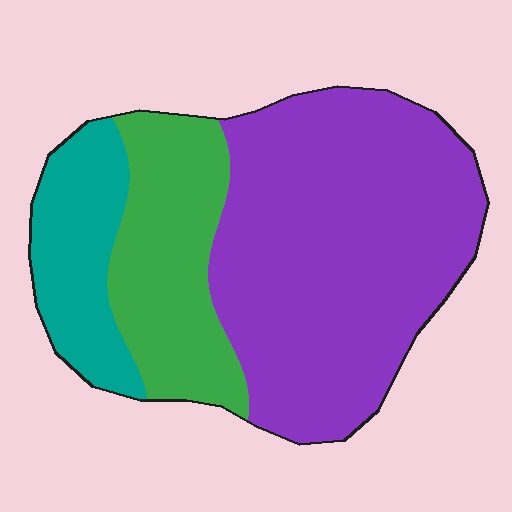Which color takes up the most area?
Purple, at roughly 60%.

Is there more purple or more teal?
Purple.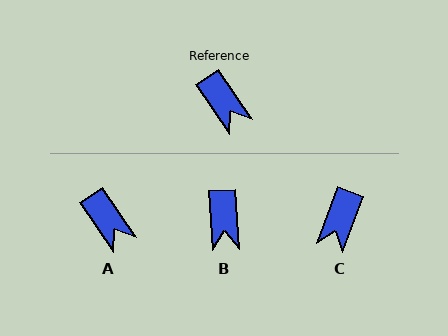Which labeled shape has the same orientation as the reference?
A.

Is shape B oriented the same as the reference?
No, it is off by about 31 degrees.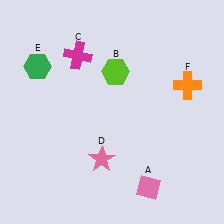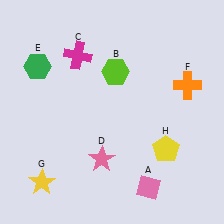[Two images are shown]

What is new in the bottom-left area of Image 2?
A yellow star (G) was added in the bottom-left area of Image 2.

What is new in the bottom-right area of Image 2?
A yellow pentagon (H) was added in the bottom-right area of Image 2.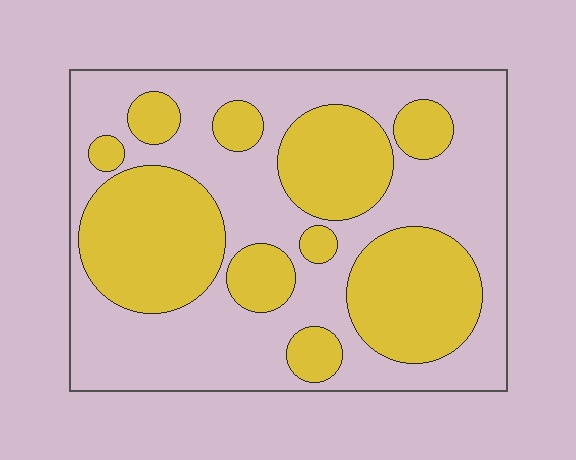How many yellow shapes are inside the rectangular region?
10.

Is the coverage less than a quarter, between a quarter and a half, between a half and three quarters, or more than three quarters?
Between a quarter and a half.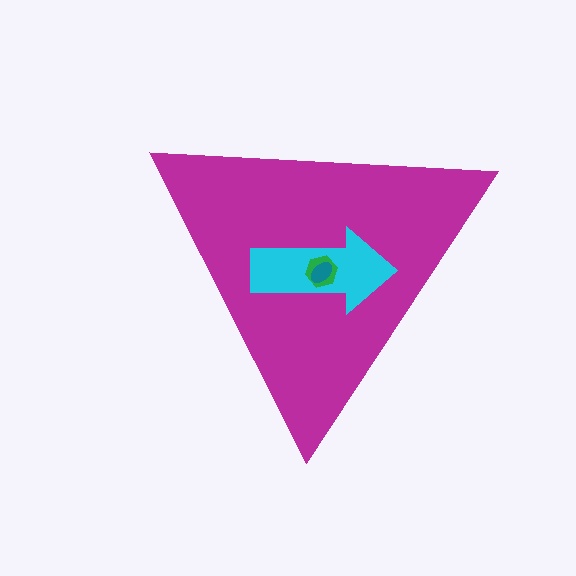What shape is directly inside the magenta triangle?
The cyan arrow.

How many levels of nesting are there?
4.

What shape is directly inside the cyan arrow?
The green hexagon.